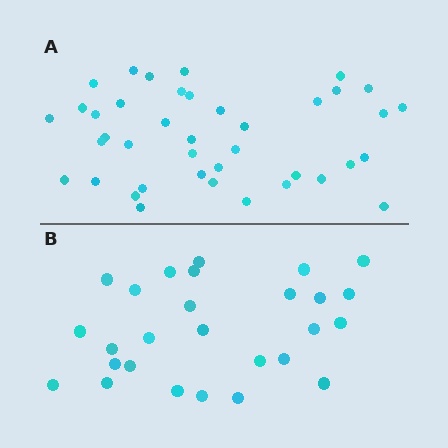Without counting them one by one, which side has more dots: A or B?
Region A (the top region) has more dots.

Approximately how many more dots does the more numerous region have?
Region A has approximately 15 more dots than region B.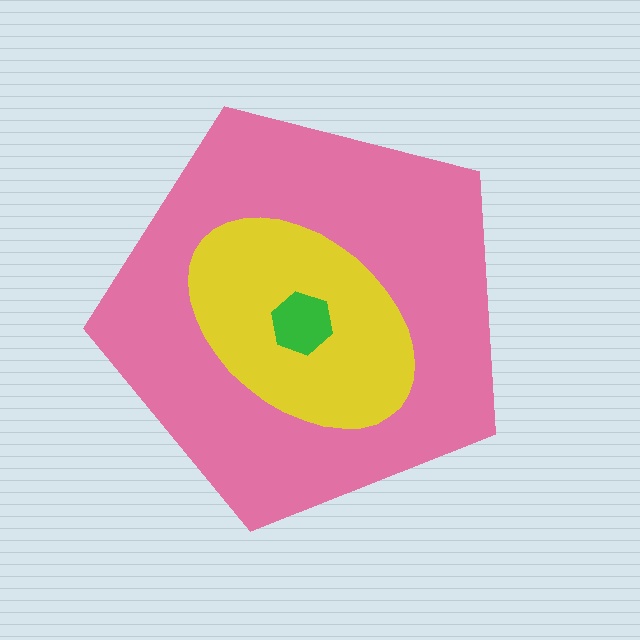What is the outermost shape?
The pink pentagon.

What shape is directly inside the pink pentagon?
The yellow ellipse.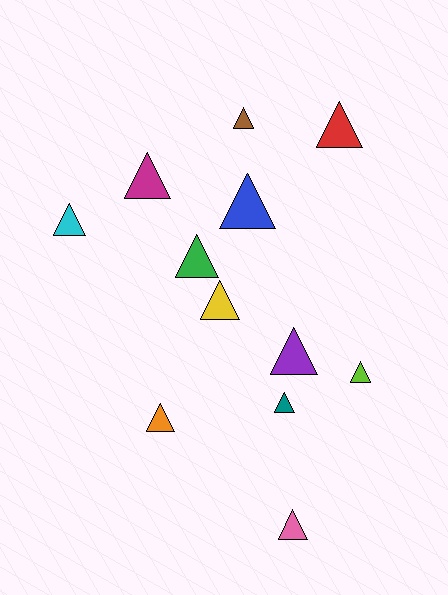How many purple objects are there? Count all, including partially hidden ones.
There is 1 purple object.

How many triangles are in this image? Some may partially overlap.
There are 12 triangles.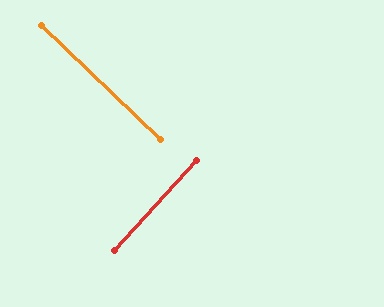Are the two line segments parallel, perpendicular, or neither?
Perpendicular — they meet at approximately 88°.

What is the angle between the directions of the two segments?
Approximately 88 degrees.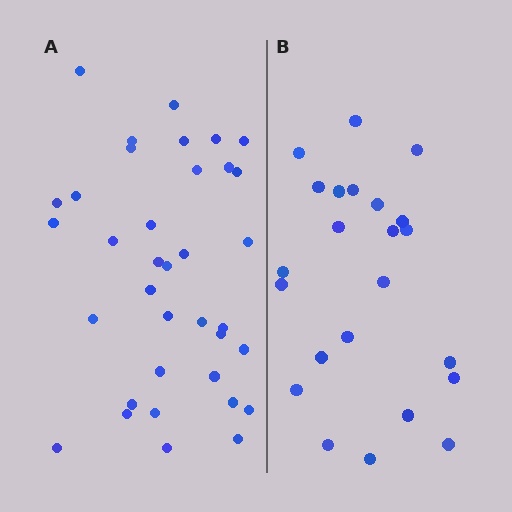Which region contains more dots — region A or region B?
Region A (the left region) has more dots.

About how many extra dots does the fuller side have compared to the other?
Region A has approximately 15 more dots than region B.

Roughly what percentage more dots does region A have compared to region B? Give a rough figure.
About 55% more.